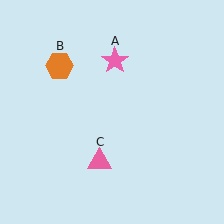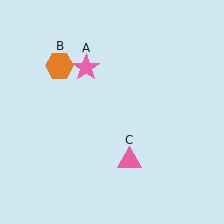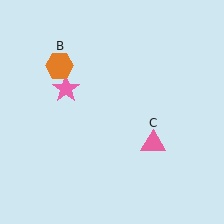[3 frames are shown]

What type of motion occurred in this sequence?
The pink star (object A), pink triangle (object C) rotated counterclockwise around the center of the scene.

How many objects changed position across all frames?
2 objects changed position: pink star (object A), pink triangle (object C).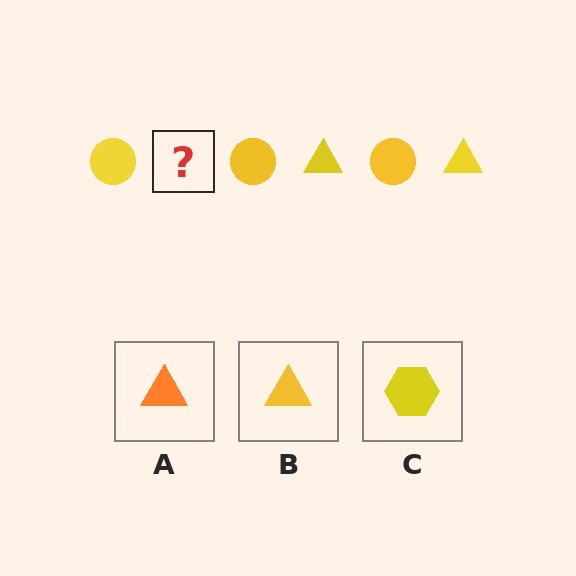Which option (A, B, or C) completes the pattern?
B.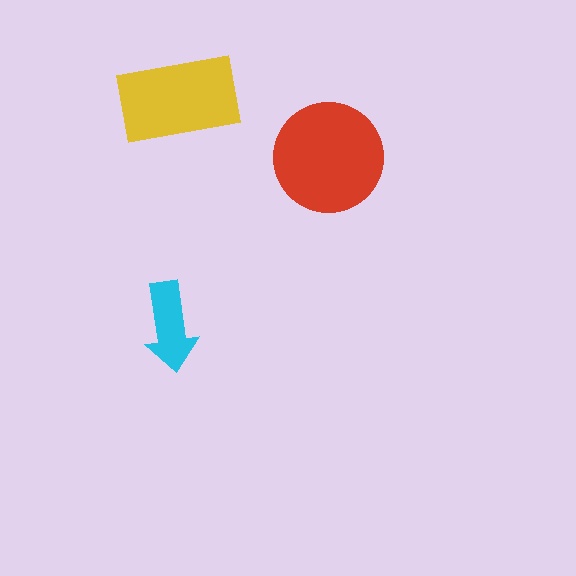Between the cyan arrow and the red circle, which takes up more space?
The red circle.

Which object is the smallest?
The cyan arrow.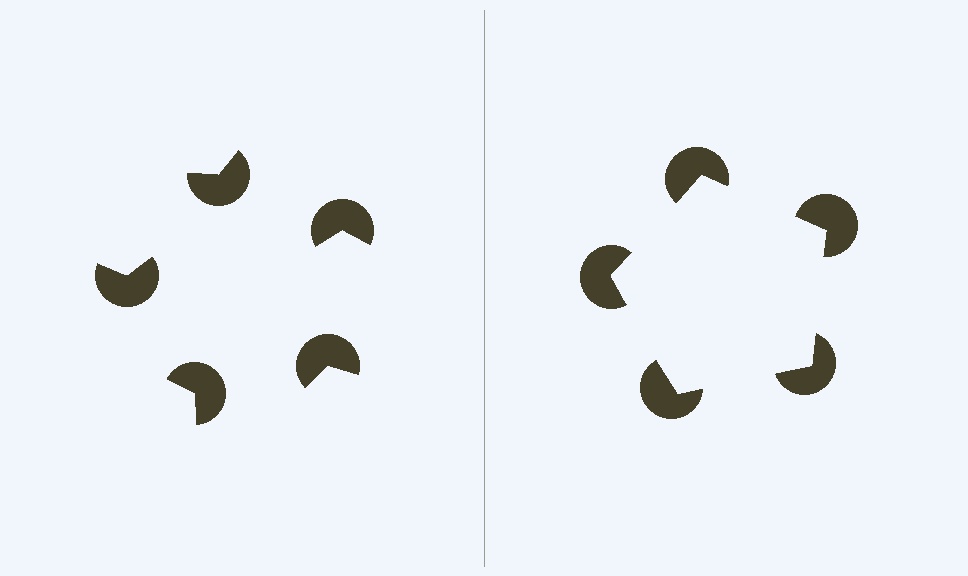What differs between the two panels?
The pac-man discs are positioned identically on both sides; only the wedge orientations differ. On the right they align to a pentagon; on the left they are misaligned.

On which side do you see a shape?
An illusory pentagon appears on the right side. On the left side the wedge cuts are rotated, so no coherent shape forms.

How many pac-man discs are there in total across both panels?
10 — 5 on each side.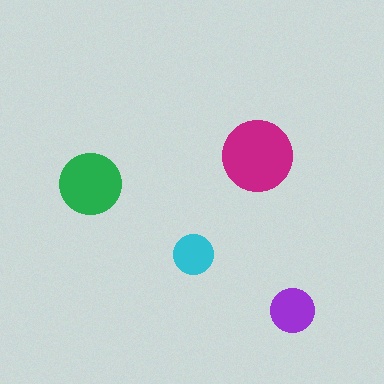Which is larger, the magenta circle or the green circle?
The magenta one.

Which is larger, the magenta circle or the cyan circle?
The magenta one.